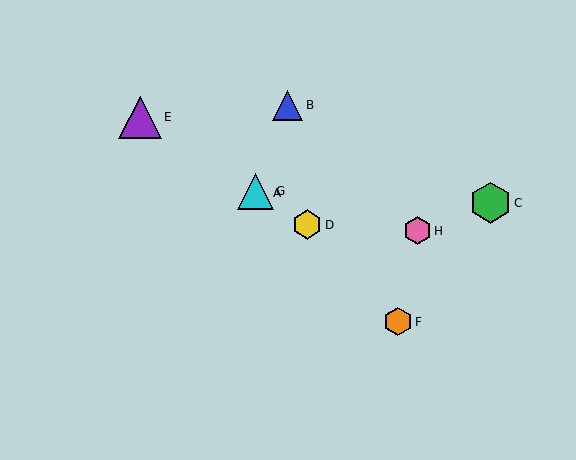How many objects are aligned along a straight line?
4 objects (A, D, E, G) are aligned along a straight line.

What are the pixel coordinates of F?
Object F is at (398, 322).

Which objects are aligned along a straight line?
Objects A, D, E, G are aligned along a straight line.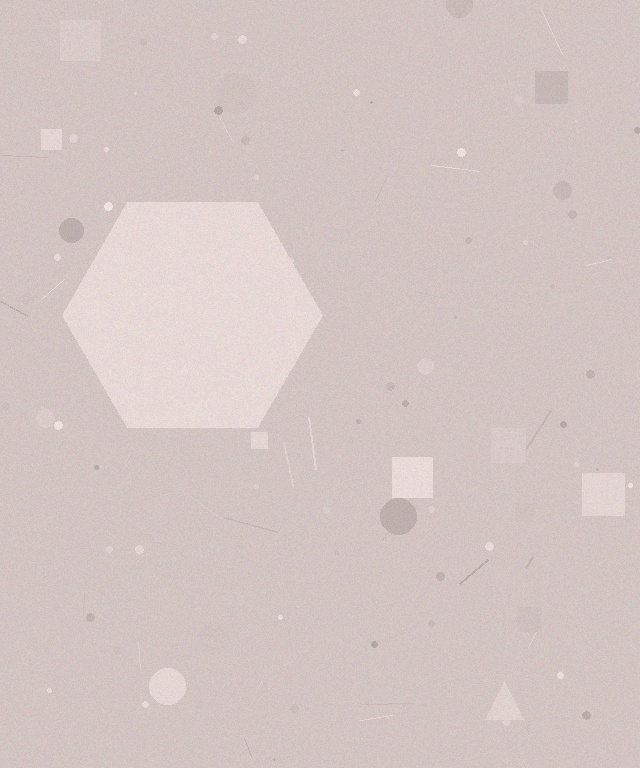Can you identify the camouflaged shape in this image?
The camouflaged shape is a hexagon.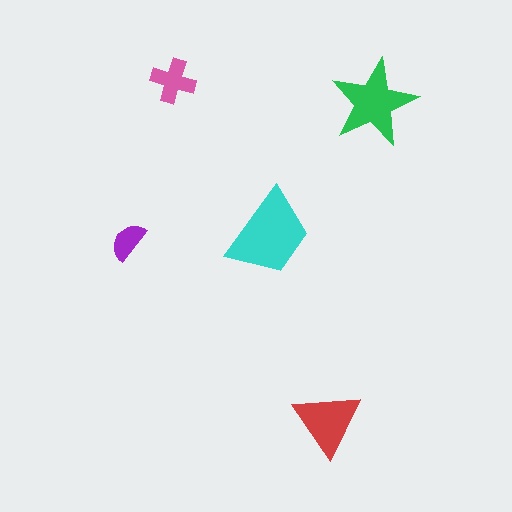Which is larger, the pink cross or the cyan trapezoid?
The cyan trapezoid.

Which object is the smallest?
The purple semicircle.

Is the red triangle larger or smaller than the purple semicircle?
Larger.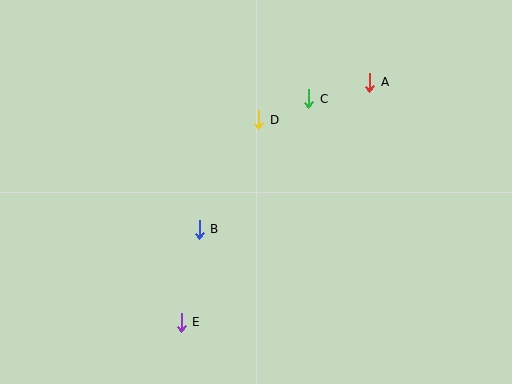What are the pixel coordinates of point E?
Point E is at (181, 322).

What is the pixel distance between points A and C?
The distance between A and C is 63 pixels.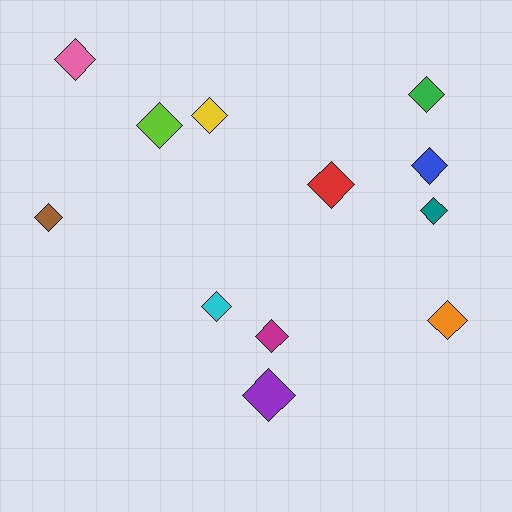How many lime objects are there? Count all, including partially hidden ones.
There is 1 lime object.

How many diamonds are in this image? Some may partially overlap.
There are 12 diamonds.